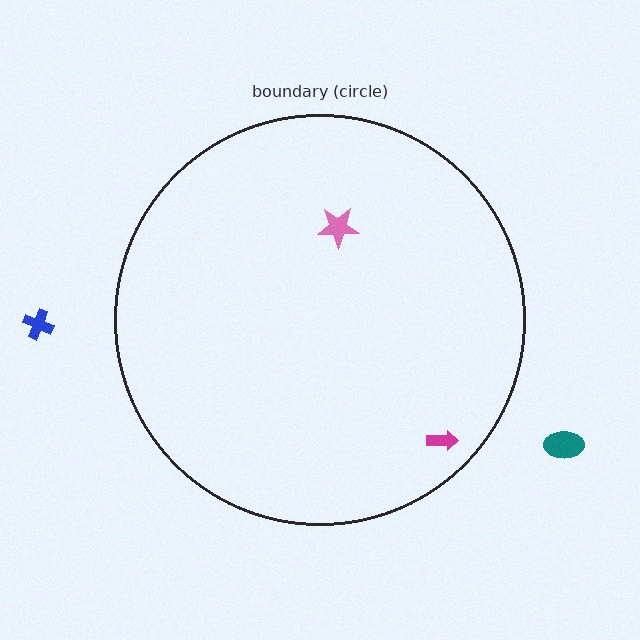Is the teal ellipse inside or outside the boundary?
Outside.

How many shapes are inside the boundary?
2 inside, 2 outside.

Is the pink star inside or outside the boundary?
Inside.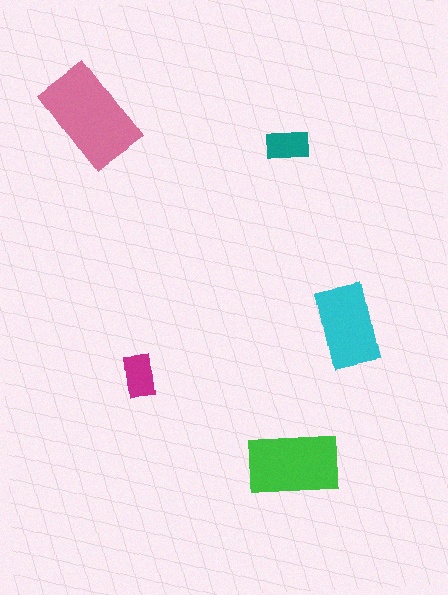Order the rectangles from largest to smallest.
the pink one, the green one, the cyan one, the magenta one, the teal one.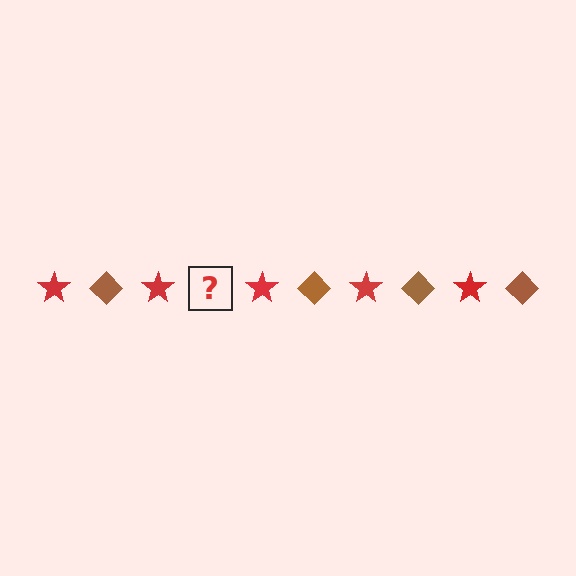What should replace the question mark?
The question mark should be replaced with a brown diamond.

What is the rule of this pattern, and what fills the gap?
The rule is that the pattern alternates between red star and brown diamond. The gap should be filled with a brown diamond.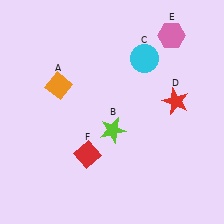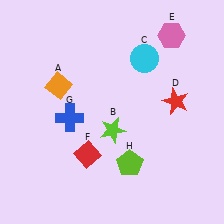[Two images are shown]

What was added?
A blue cross (G), a lime pentagon (H) were added in Image 2.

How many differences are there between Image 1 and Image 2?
There are 2 differences between the two images.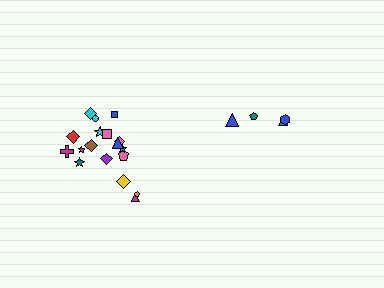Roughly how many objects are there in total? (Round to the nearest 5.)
Roughly 20 objects in total.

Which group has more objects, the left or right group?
The left group.